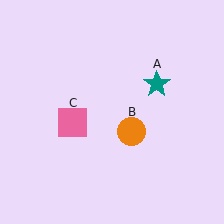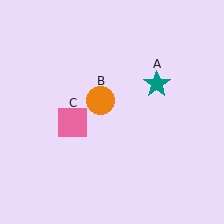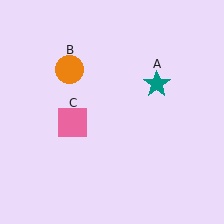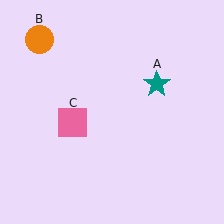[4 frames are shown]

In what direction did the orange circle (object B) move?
The orange circle (object B) moved up and to the left.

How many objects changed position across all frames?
1 object changed position: orange circle (object B).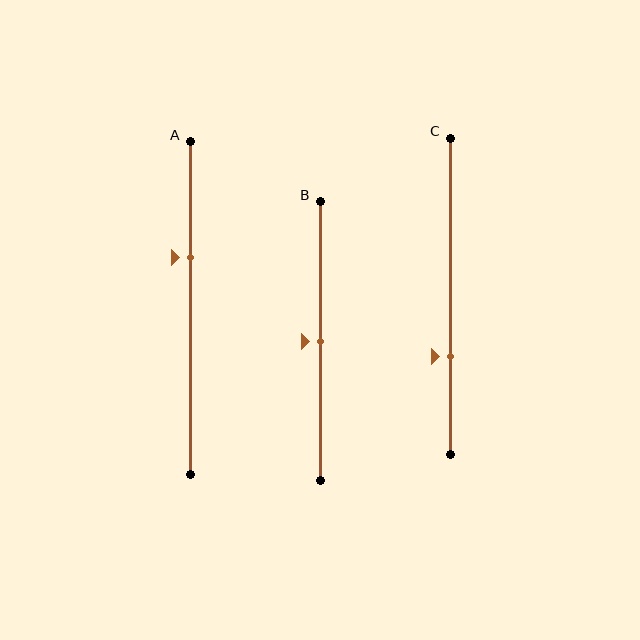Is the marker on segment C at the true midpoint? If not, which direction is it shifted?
No, the marker on segment C is shifted downward by about 19% of the segment length.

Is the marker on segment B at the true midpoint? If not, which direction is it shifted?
Yes, the marker on segment B is at the true midpoint.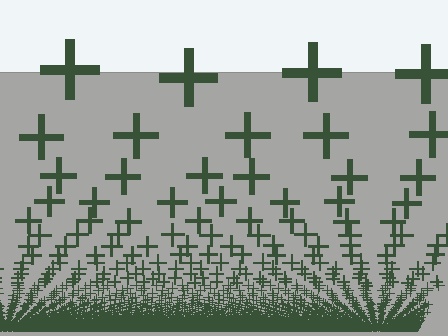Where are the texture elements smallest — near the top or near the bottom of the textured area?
Near the bottom.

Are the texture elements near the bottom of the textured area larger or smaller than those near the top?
Smaller. The gradient is inverted — elements near the bottom are smaller and denser.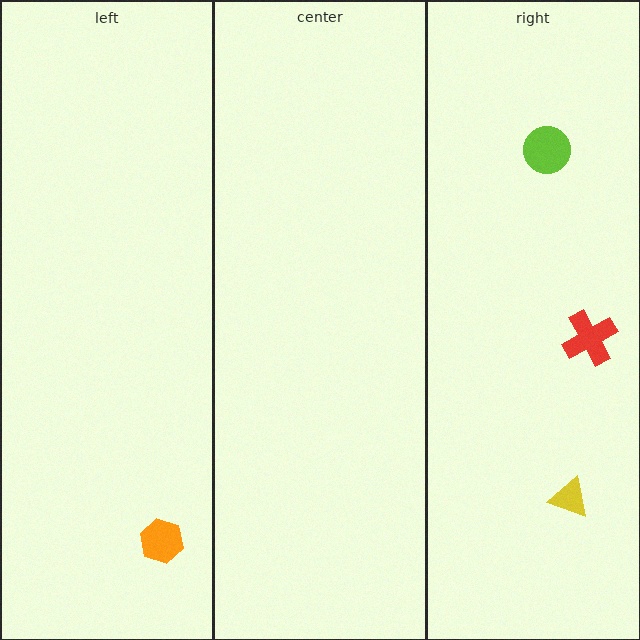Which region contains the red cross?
The right region.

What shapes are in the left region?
The orange hexagon.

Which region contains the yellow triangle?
The right region.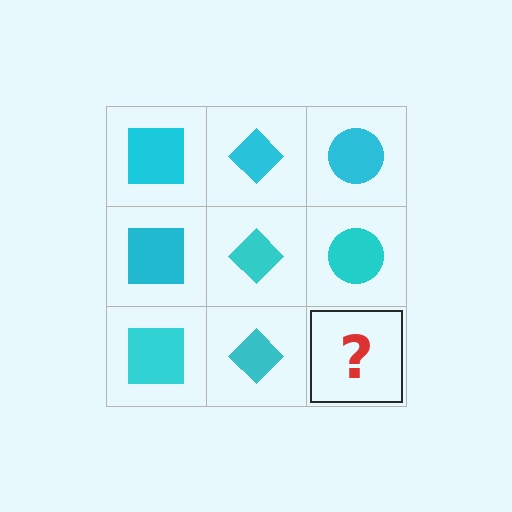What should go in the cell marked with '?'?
The missing cell should contain a cyan circle.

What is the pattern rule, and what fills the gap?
The rule is that each column has a consistent shape. The gap should be filled with a cyan circle.